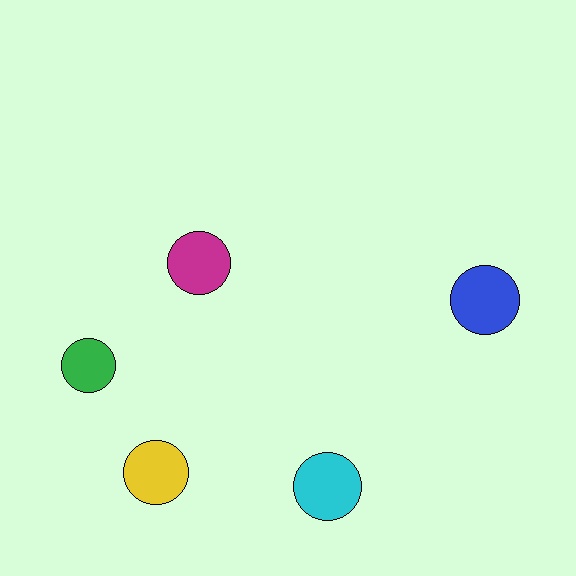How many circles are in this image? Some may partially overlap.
There are 5 circles.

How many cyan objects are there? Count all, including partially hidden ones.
There is 1 cyan object.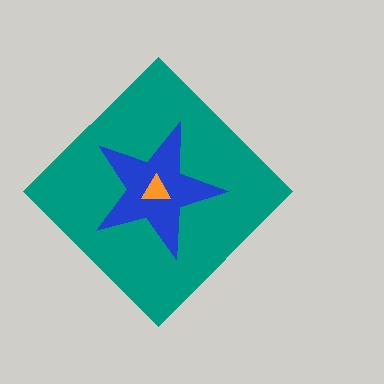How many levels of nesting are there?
3.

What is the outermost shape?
The teal diamond.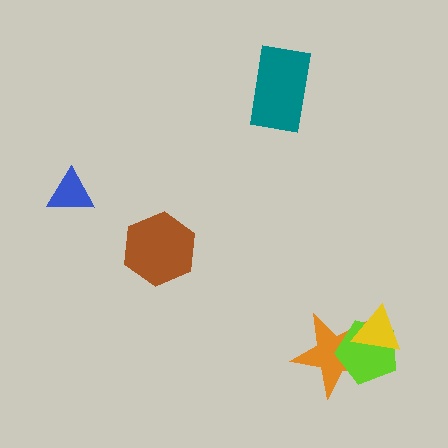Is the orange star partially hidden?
Yes, it is partially covered by another shape.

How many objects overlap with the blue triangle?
0 objects overlap with the blue triangle.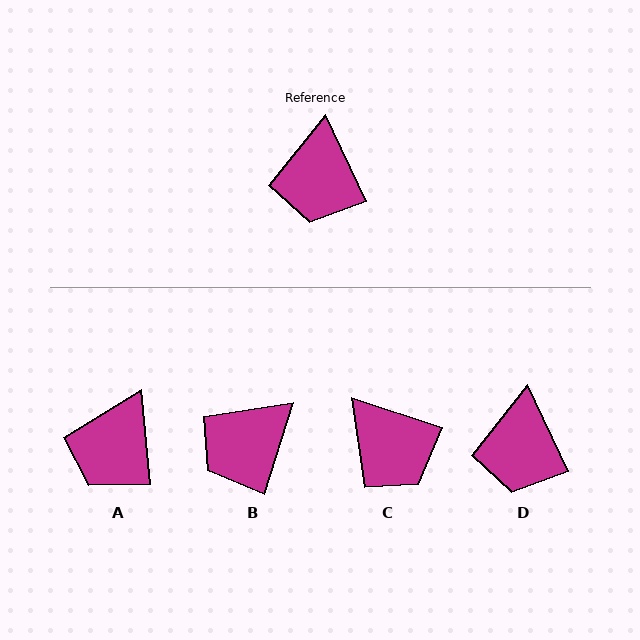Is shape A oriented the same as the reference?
No, it is off by about 20 degrees.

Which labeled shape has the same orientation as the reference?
D.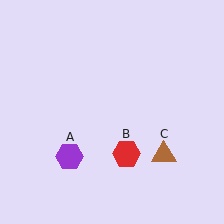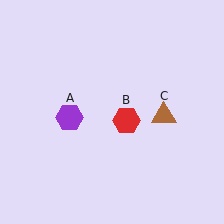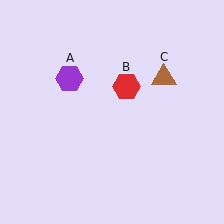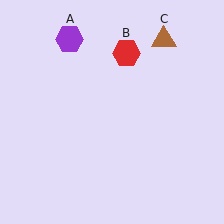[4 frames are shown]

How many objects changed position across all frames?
3 objects changed position: purple hexagon (object A), red hexagon (object B), brown triangle (object C).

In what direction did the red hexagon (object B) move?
The red hexagon (object B) moved up.